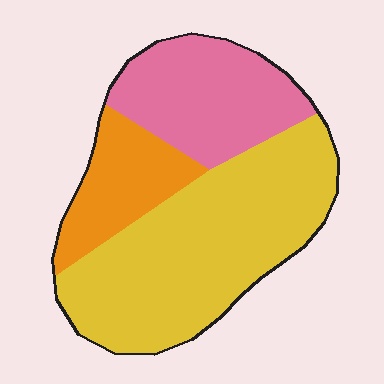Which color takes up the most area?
Yellow, at roughly 55%.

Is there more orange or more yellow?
Yellow.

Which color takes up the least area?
Orange, at roughly 20%.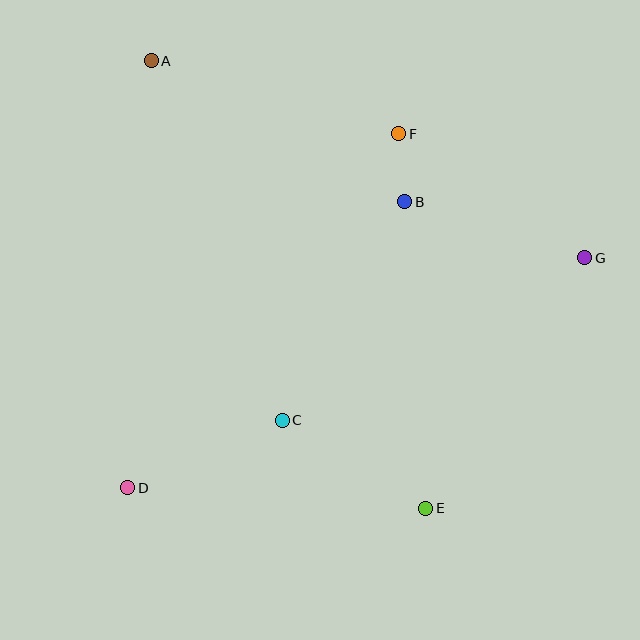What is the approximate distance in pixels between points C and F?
The distance between C and F is approximately 309 pixels.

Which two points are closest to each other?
Points B and F are closest to each other.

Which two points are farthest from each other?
Points A and E are farthest from each other.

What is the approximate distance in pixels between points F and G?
The distance between F and G is approximately 224 pixels.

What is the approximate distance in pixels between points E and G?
The distance between E and G is approximately 297 pixels.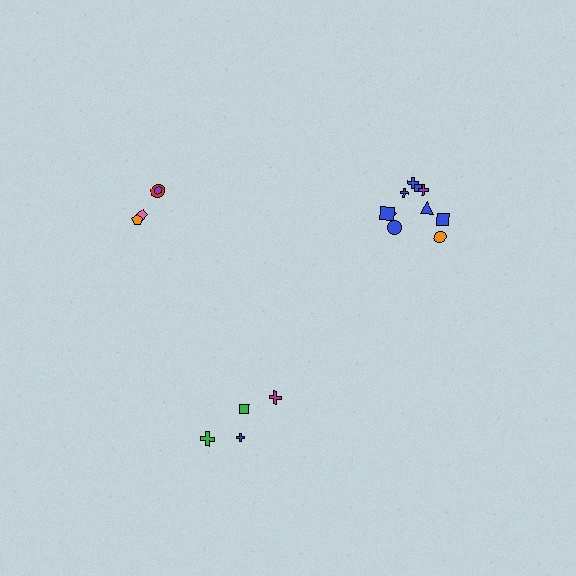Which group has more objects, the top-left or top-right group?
The top-right group.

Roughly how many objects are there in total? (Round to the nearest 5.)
Roughly 20 objects in total.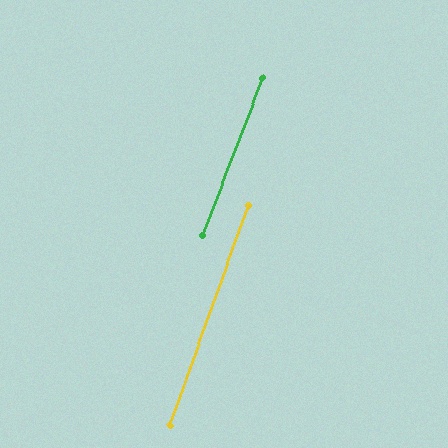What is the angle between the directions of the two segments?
Approximately 2 degrees.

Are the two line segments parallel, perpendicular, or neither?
Parallel — their directions differ by only 1.5°.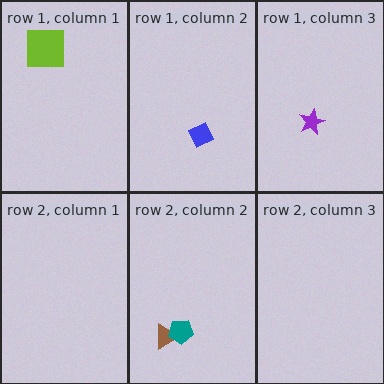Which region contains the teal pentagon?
The row 2, column 2 region.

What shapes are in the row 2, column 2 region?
The brown triangle, the teal pentagon.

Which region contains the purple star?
The row 1, column 3 region.